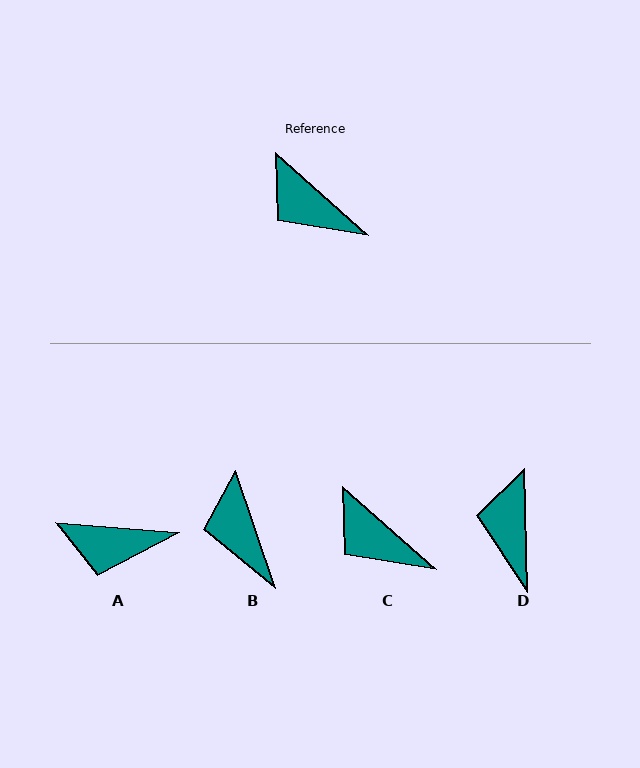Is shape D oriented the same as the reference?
No, it is off by about 47 degrees.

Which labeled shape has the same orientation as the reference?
C.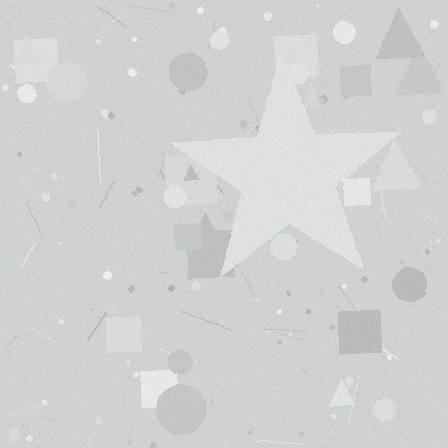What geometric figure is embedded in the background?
A star is embedded in the background.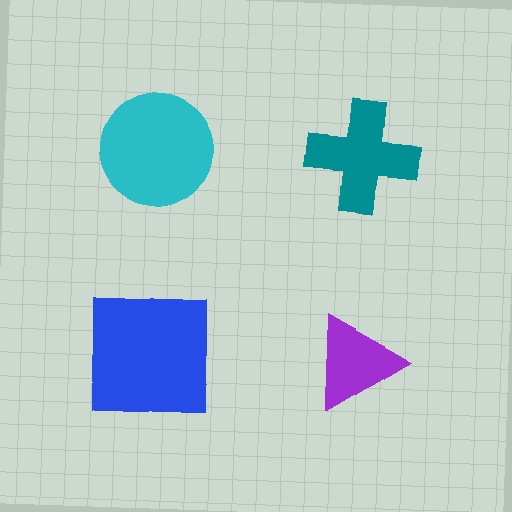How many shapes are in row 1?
2 shapes.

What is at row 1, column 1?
A cyan circle.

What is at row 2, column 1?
A blue square.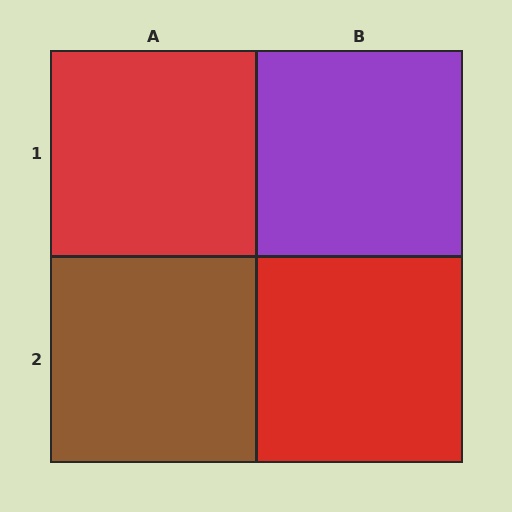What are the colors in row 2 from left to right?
Brown, red.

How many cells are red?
2 cells are red.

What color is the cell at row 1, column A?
Red.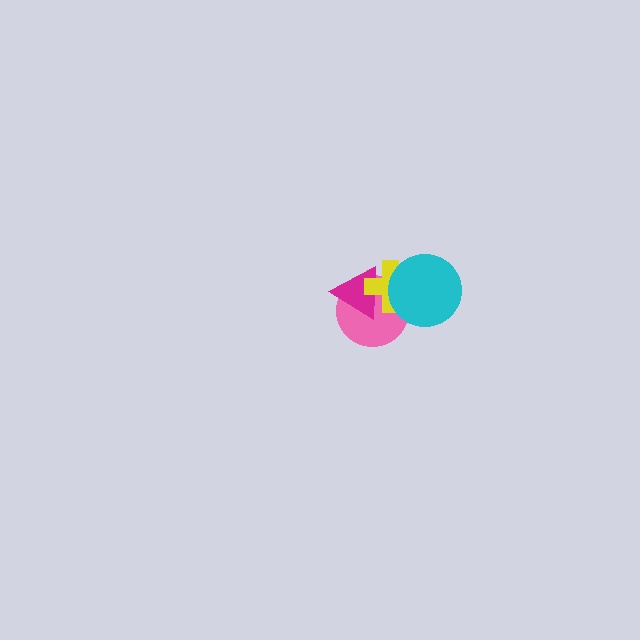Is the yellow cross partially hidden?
Yes, it is partially covered by another shape.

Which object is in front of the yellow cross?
The cyan circle is in front of the yellow cross.